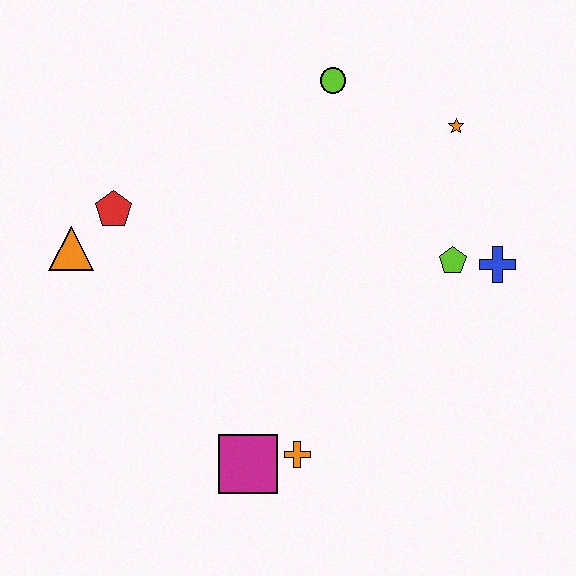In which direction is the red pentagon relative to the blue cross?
The red pentagon is to the left of the blue cross.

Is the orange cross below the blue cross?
Yes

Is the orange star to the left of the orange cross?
No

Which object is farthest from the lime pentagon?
The orange triangle is farthest from the lime pentagon.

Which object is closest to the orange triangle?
The red pentagon is closest to the orange triangle.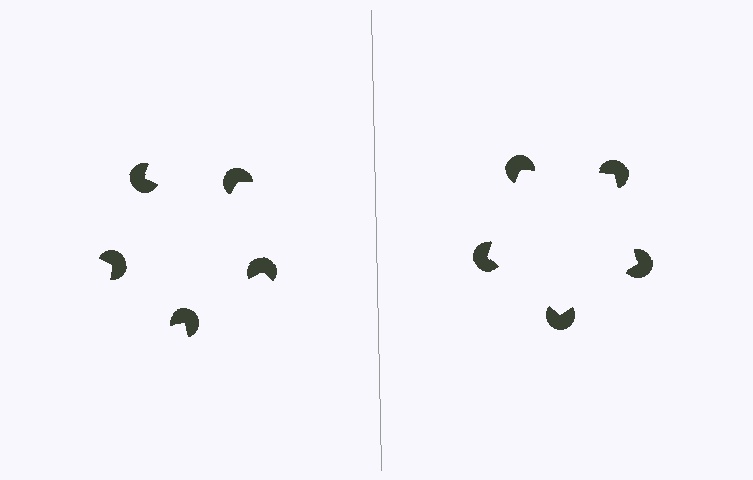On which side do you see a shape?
An illusory pentagon appears on the right side. On the left side the wedge cuts are rotated, so no coherent shape forms.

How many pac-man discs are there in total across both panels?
10 — 5 on each side.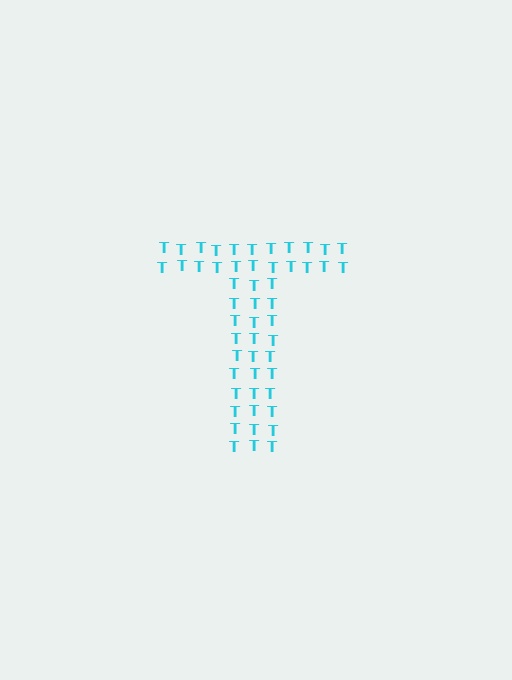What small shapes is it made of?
It is made of small letter T's.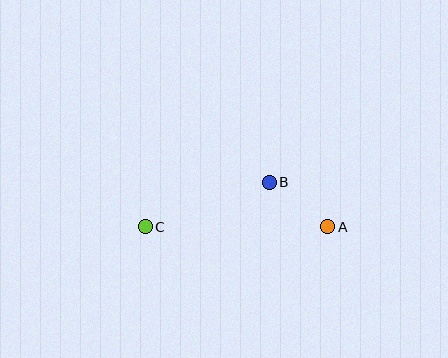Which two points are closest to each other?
Points A and B are closest to each other.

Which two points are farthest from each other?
Points A and C are farthest from each other.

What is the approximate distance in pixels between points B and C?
The distance between B and C is approximately 132 pixels.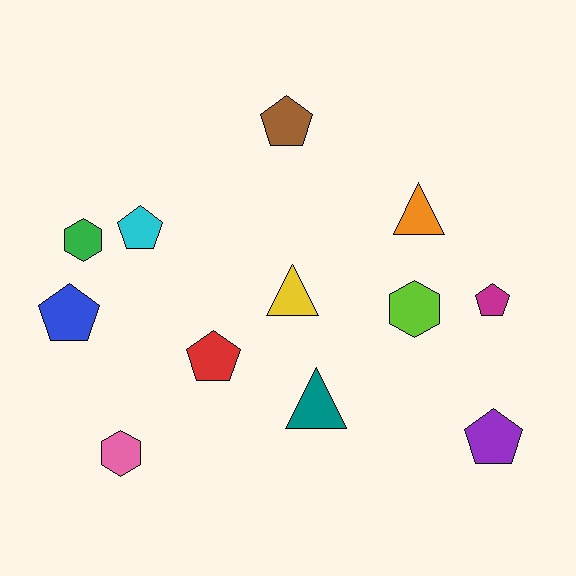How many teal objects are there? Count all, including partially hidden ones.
There is 1 teal object.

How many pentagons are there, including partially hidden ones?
There are 6 pentagons.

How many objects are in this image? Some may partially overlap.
There are 12 objects.